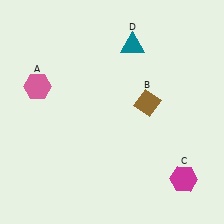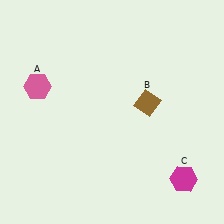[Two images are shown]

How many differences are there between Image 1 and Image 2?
There is 1 difference between the two images.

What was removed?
The teal triangle (D) was removed in Image 2.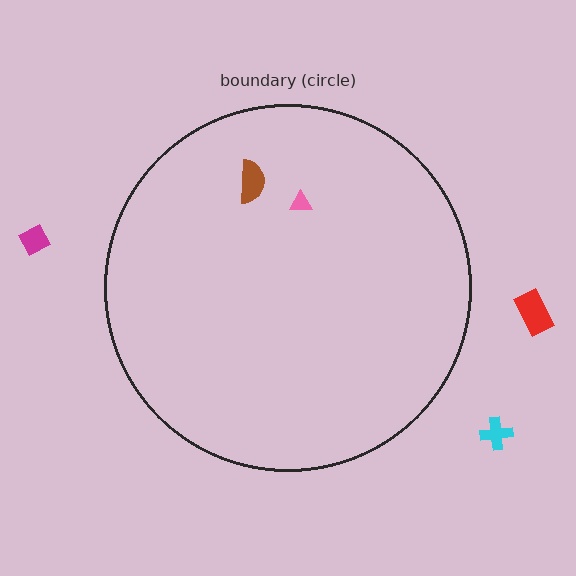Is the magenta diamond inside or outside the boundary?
Outside.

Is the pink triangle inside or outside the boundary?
Inside.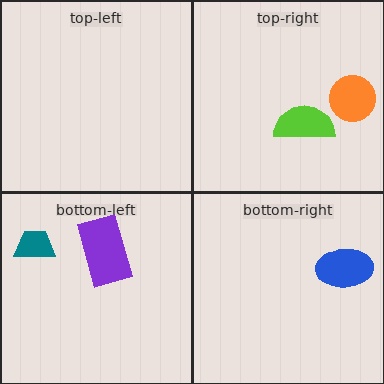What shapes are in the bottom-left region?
The teal trapezoid, the purple rectangle.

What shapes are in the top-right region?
The lime semicircle, the orange circle.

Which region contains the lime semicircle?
The top-right region.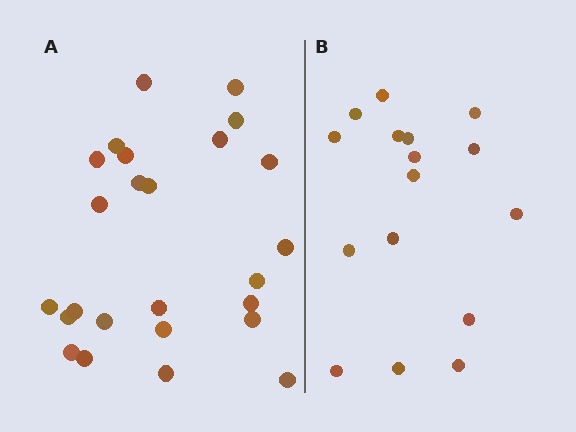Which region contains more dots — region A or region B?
Region A (the left region) has more dots.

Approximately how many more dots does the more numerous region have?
Region A has roughly 8 or so more dots than region B.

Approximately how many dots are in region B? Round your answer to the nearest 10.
About 20 dots. (The exact count is 16, which rounds to 20.)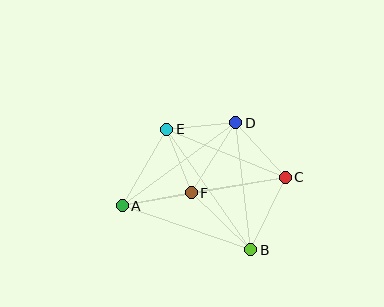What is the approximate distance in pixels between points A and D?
The distance between A and D is approximately 141 pixels.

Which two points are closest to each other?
Points E and F are closest to each other.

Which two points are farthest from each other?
Points A and C are farthest from each other.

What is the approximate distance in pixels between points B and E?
The distance between B and E is approximately 147 pixels.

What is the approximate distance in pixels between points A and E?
The distance between A and E is approximately 88 pixels.